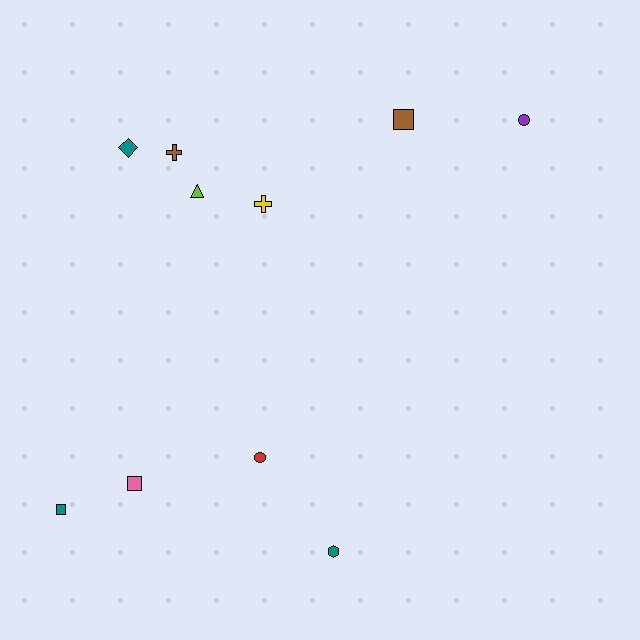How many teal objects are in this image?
There are 3 teal objects.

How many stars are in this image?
There are no stars.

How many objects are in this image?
There are 10 objects.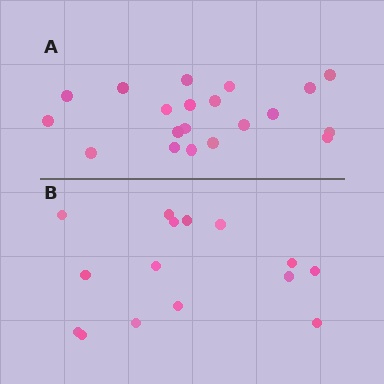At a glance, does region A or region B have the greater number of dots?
Region A (the top region) has more dots.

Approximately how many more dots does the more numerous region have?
Region A has about 5 more dots than region B.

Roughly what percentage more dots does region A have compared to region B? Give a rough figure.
About 35% more.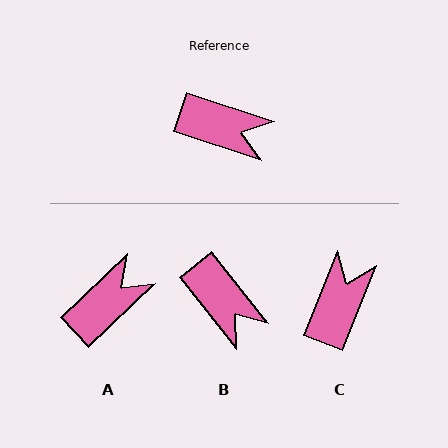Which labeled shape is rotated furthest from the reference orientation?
C, about 87 degrees away.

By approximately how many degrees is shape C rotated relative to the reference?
Approximately 87 degrees counter-clockwise.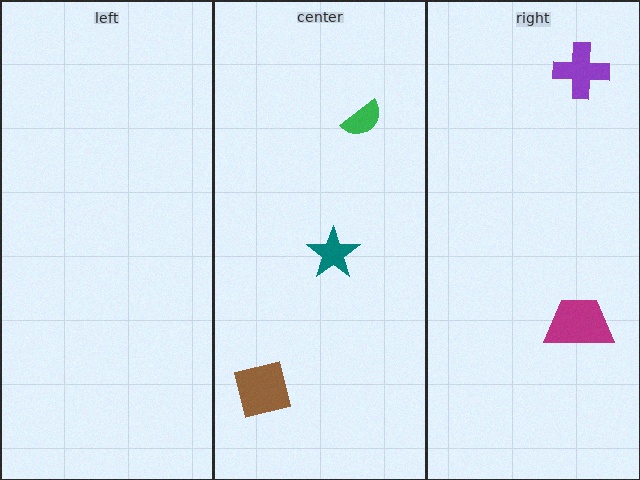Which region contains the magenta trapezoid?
The right region.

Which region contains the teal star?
The center region.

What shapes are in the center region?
The green semicircle, the teal star, the brown square.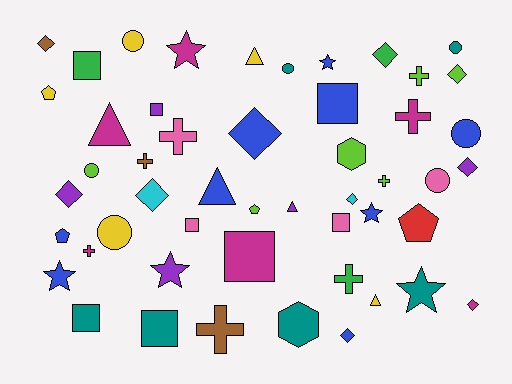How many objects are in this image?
There are 50 objects.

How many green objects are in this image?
There are 3 green objects.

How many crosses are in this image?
There are 8 crosses.